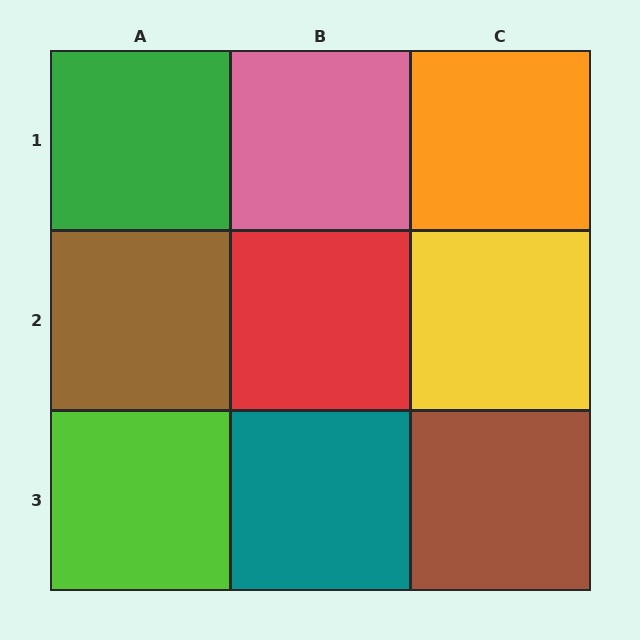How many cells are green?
1 cell is green.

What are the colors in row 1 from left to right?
Green, pink, orange.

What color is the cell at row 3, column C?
Brown.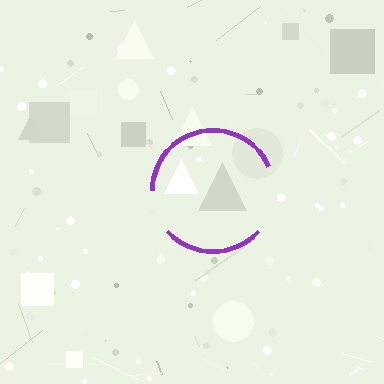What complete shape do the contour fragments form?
The contour fragments form a circle.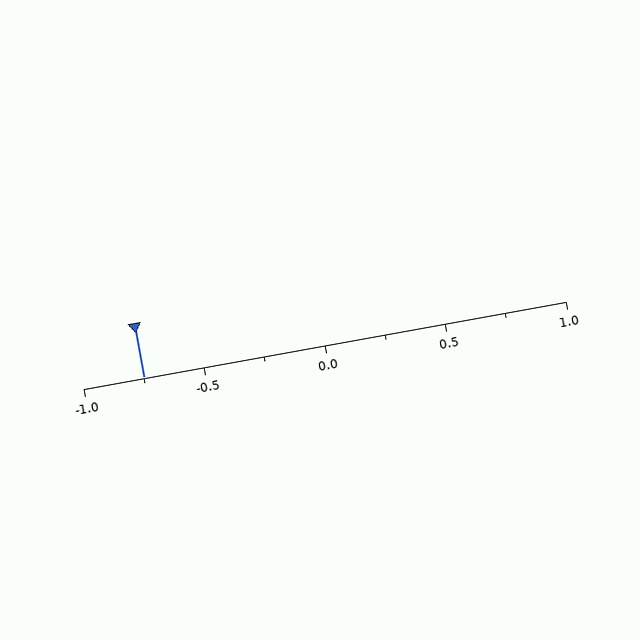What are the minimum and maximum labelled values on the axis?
The axis runs from -1.0 to 1.0.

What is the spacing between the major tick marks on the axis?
The major ticks are spaced 0.5 apart.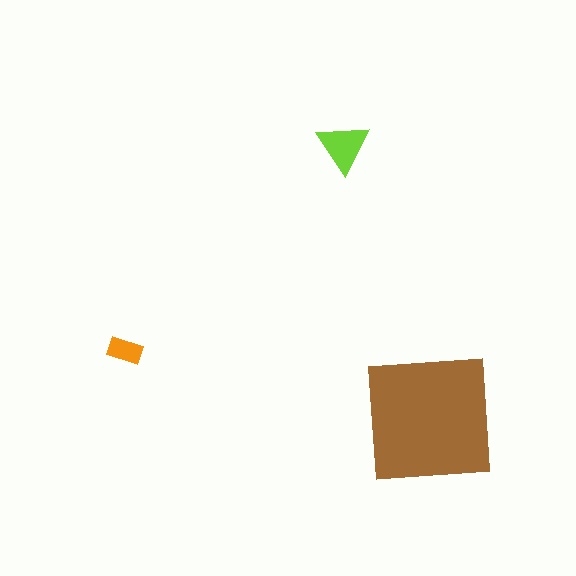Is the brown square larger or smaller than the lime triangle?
Larger.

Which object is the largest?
The brown square.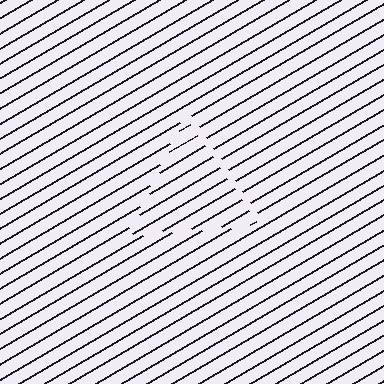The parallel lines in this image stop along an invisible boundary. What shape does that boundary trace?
An illusory triangle. The interior of the shape contains the same grating, shifted by half a period — the contour is defined by the phase discontinuity where line-ends from the inner and outer gratings abut.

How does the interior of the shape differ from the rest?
The interior of the shape contains the same grating, shifted by half a period — the contour is defined by the phase discontinuity where line-ends from the inner and outer gratings abut.